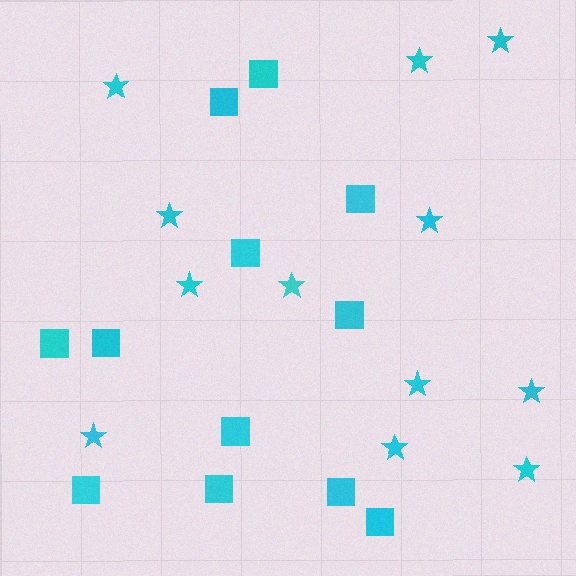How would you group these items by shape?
There are 2 groups: one group of stars (12) and one group of squares (12).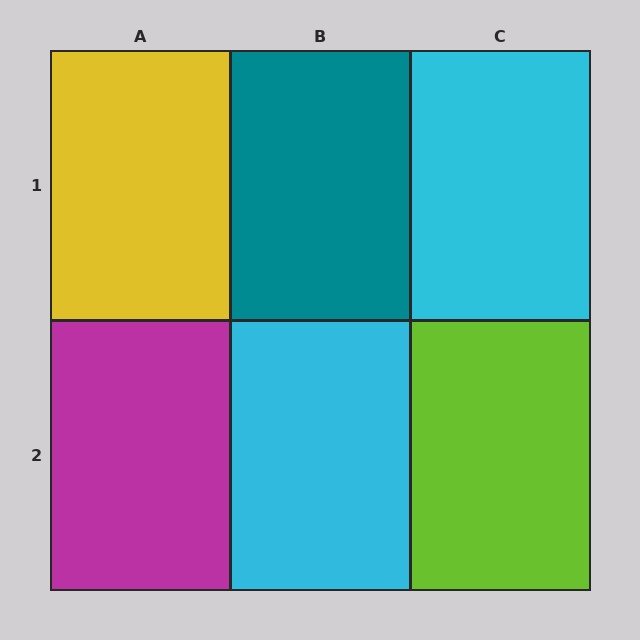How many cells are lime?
1 cell is lime.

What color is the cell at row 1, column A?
Yellow.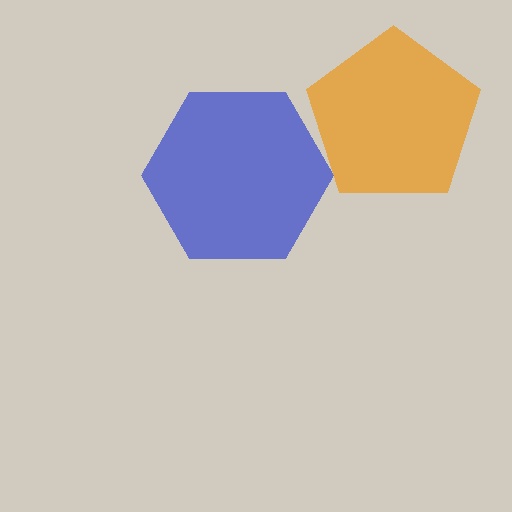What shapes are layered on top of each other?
The layered shapes are: an orange pentagon, a blue hexagon.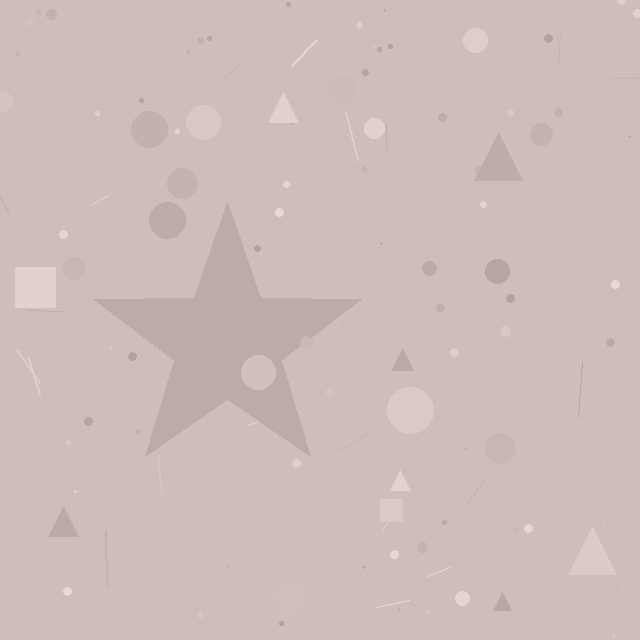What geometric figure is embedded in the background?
A star is embedded in the background.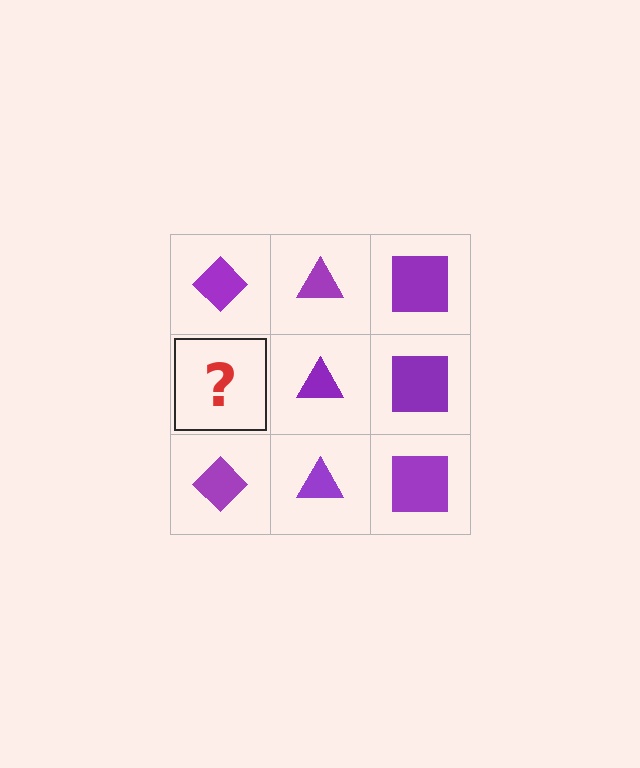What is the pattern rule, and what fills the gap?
The rule is that each column has a consistent shape. The gap should be filled with a purple diamond.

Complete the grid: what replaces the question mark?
The question mark should be replaced with a purple diamond.